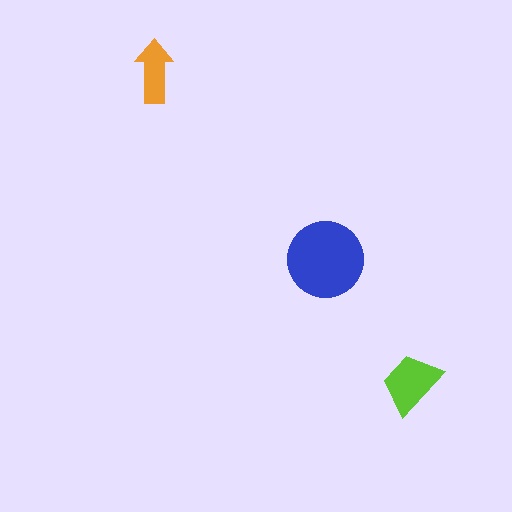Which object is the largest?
The blue circle.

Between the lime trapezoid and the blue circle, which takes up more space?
The blue circle.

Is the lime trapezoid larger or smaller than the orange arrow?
Larger.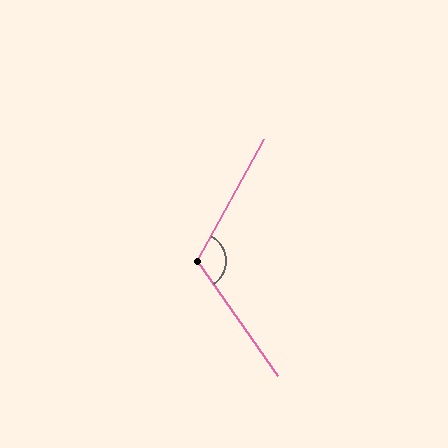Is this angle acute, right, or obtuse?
It is obtuse.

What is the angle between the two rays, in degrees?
Approximately 117 degrees.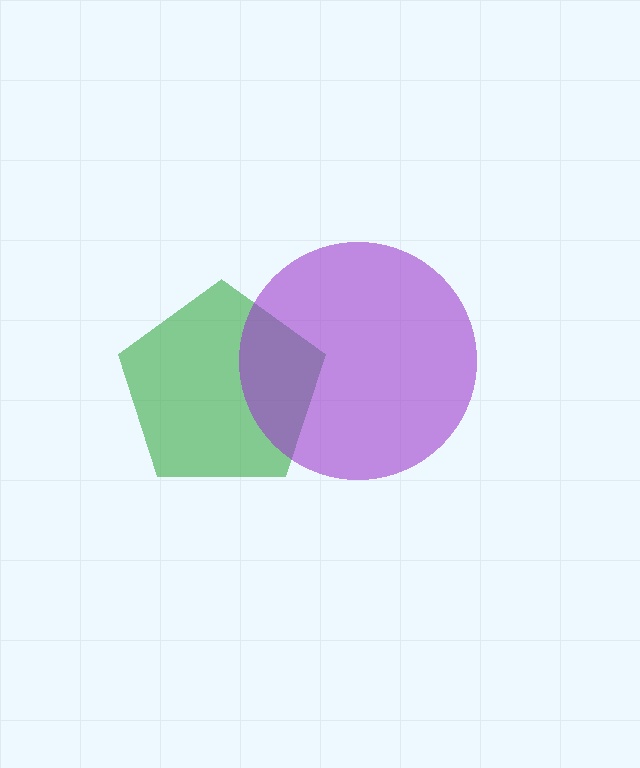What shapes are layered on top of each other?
The layered shapes are: a green pentagon, a purple circle.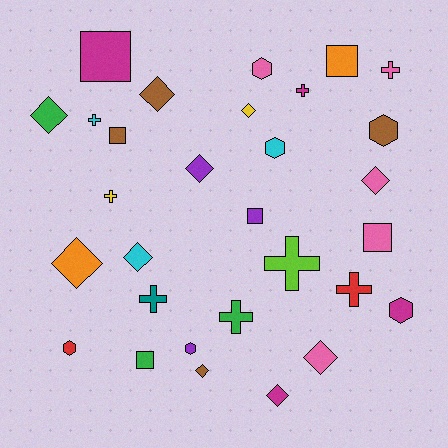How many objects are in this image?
There are 30 objects.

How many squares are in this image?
There are 6 squares.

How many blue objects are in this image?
There are no blue objects.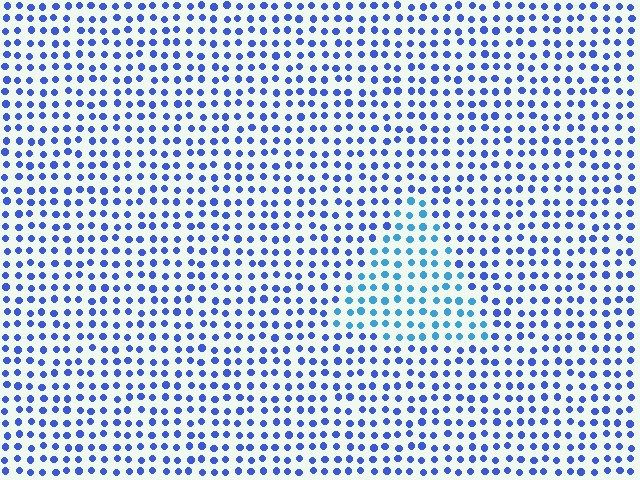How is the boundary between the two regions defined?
The boundary is defined purely by a slight shift in hue (about 29 degrees). Spacing, size, and orientation are identical on both sides.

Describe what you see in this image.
The image is filled with small blue elements in a uniform arrangement. A triangle-shaped region is visible where the elements are tinted to a slightly different hue, forming a subtle color boundary.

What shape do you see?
I see a triangle.